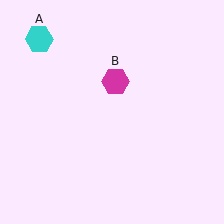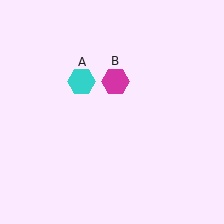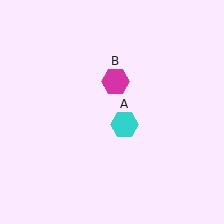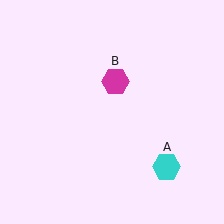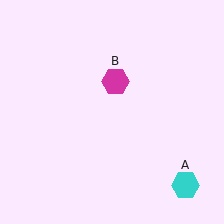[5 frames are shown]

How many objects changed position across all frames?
1 object changed position: cyan hexagon (object A).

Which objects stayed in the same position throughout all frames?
Magenta hexagon (object B) remained stationary.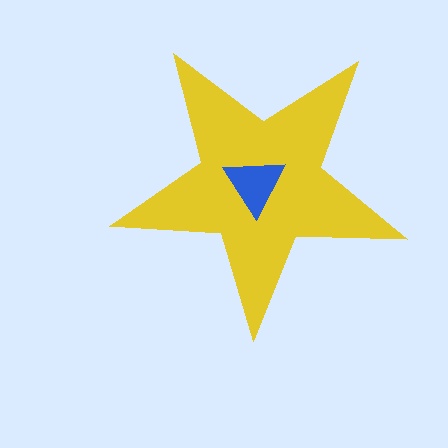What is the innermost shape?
The blue triangle.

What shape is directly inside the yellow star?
The blue triangle.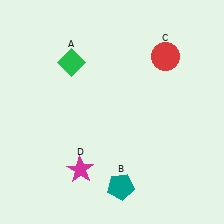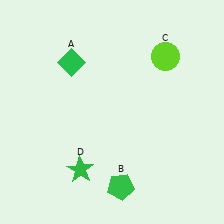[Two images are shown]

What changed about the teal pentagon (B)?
In Image 1, B is teal. In Image 2, it changed to green.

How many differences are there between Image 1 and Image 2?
There are 3 differences between the two images.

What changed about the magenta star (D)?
In Image 1, D is magenta. In Image 2, it changed to green.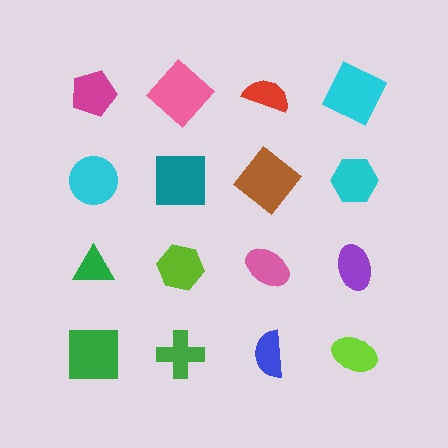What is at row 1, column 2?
A pink diamond.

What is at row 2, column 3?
A brown diamond.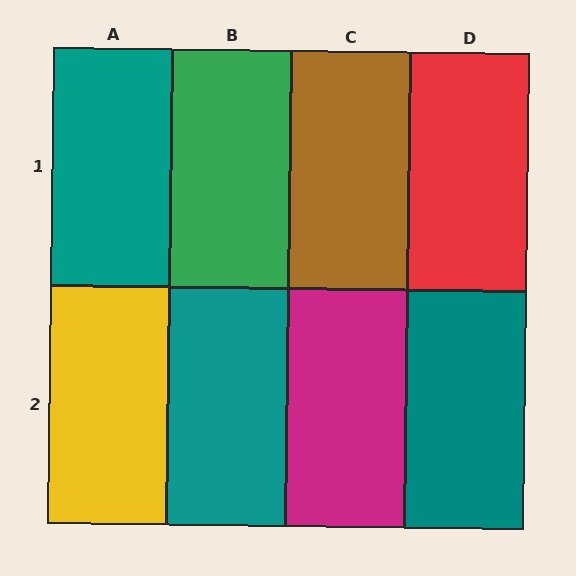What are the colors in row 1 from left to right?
Teal, green, brown, red.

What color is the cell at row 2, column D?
Teal.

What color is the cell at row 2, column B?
Teal.